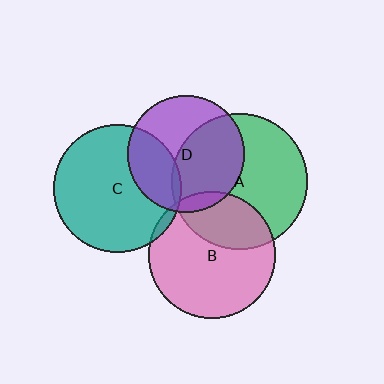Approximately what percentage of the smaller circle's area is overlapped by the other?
Approximately 5%.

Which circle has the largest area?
Circle A (green).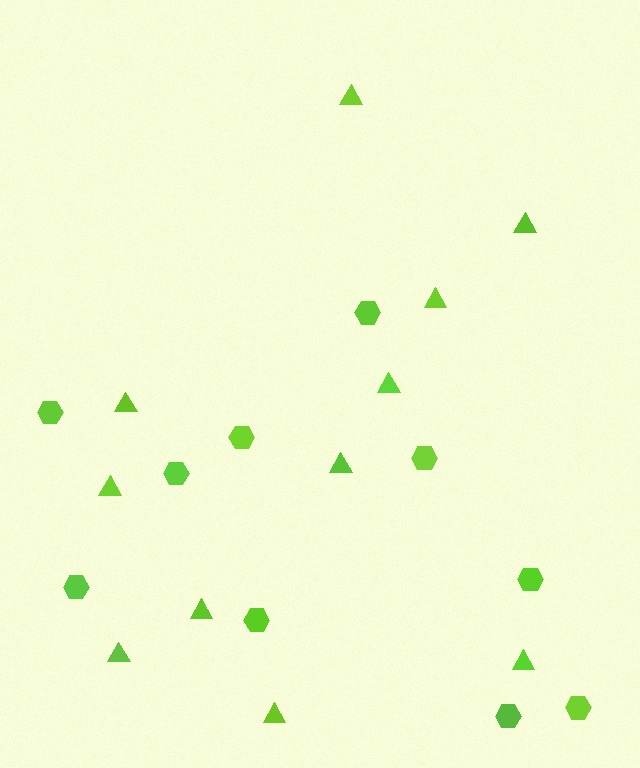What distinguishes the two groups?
There are 2 groups: one group of hexagons (10) and one group of triangles (11).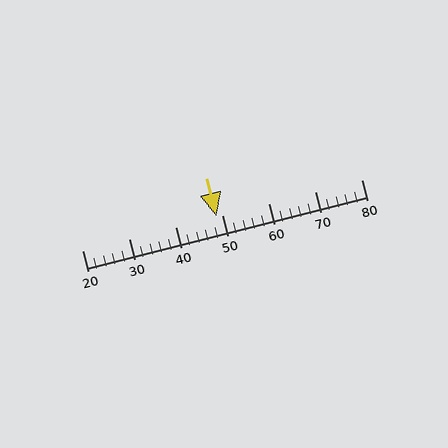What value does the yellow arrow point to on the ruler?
The yellow arrow points to approximately 49.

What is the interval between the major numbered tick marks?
The major tick marks are spaced 10 units apart.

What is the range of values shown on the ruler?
The ruler shows values from 20 to 80.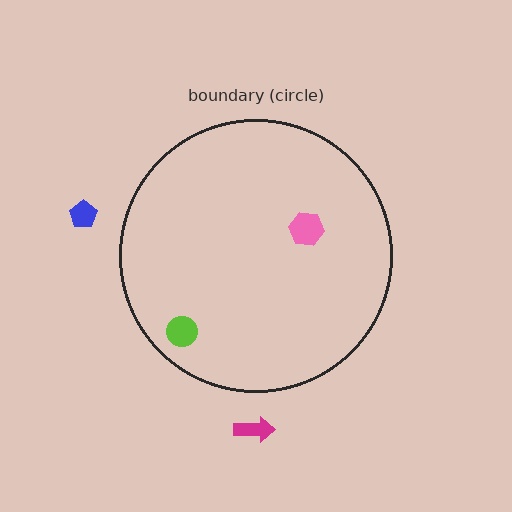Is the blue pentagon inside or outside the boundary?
Outside.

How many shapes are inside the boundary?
2 inside, 2 outside.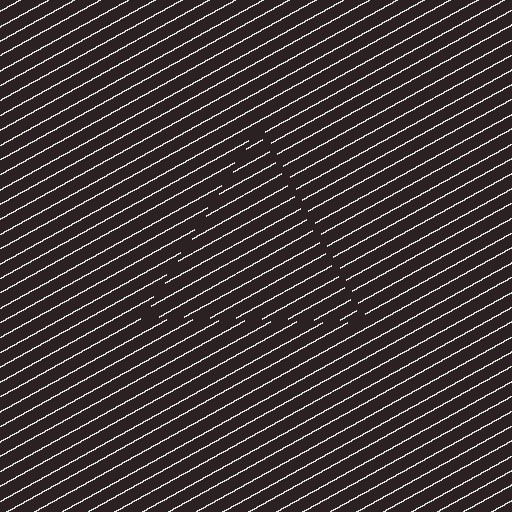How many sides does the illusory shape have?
3 sides — the line-ends trace a triangle.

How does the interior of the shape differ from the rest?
The interior of the shape contains the same grating, shifted by half a period — the contour is defined by the phase discontinuity where line-ends from the inner and outer gratings abut.